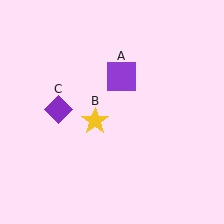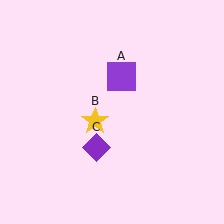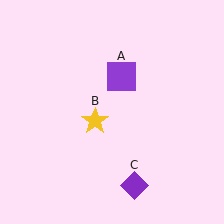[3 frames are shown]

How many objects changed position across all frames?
1 object changed position: purple diamond (object C).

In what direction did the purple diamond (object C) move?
The purple diamond (object C) moved down and to the right.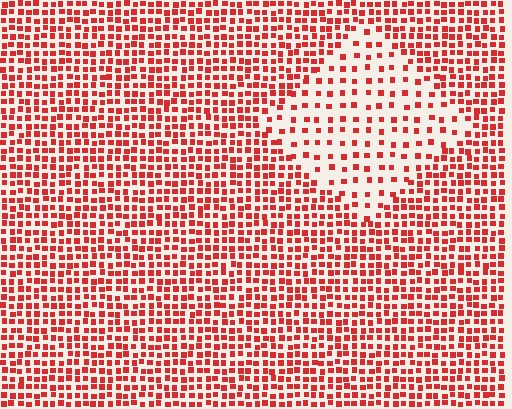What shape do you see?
I see a diamond.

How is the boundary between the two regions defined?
The boundary is defined by a change in element density (approximately 2.3x ratio). All elements are the same color, size, and shape.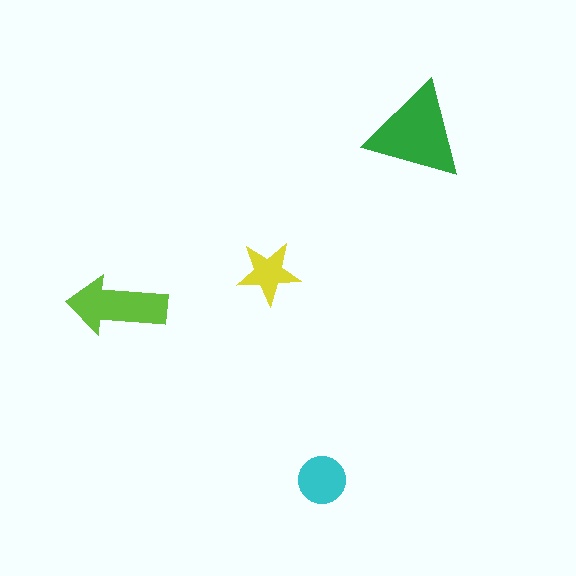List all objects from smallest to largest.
The yellow star, the cyan circle, the lime arrow, the green triangle.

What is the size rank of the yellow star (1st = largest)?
4th.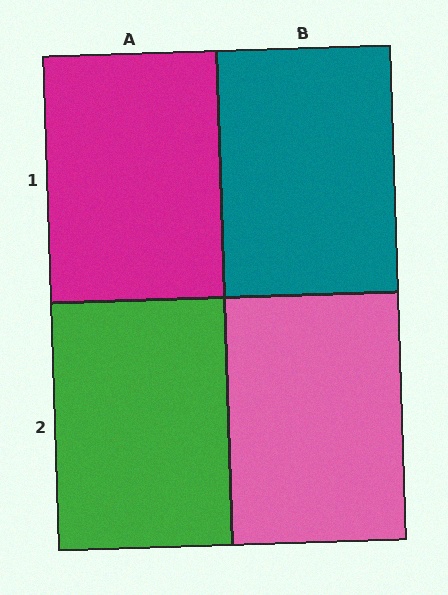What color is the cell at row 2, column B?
Pink.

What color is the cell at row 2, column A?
Green.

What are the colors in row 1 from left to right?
Magenta, teal.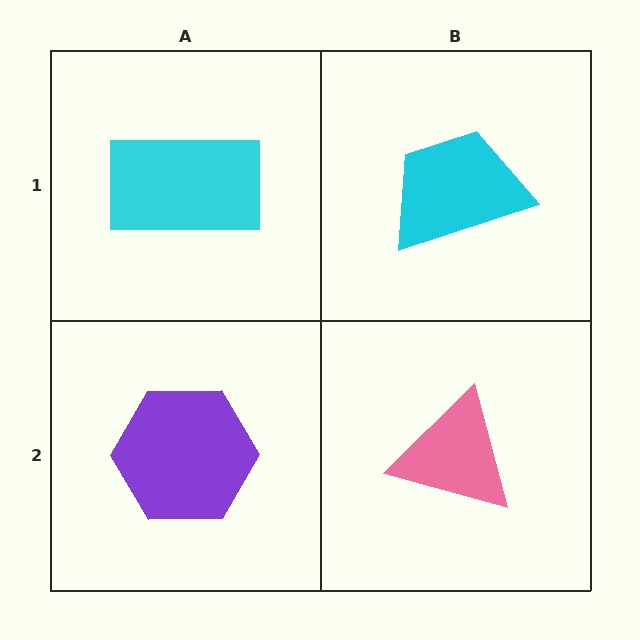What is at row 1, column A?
A cyan rectangle.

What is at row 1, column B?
A cyan trapezoid.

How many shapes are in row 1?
2 shapes.